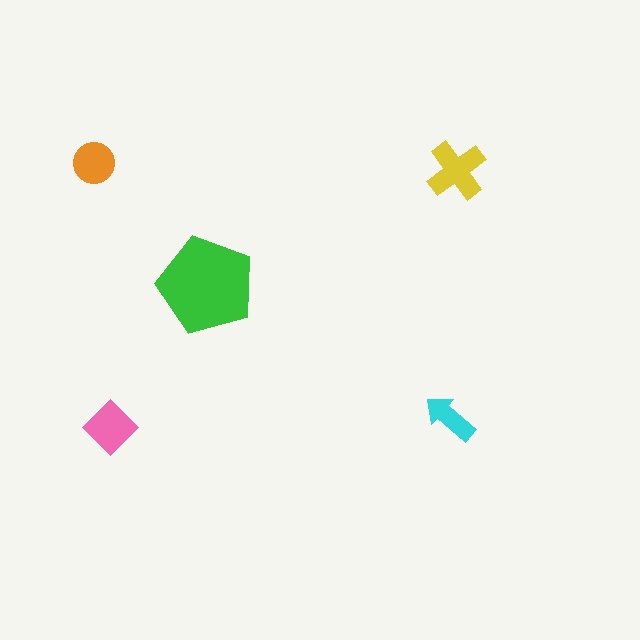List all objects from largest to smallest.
The green pentagon, the yellow cross, the pink diamond, the orange circle, the cyan arrow.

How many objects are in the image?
There are 5 objects in the image.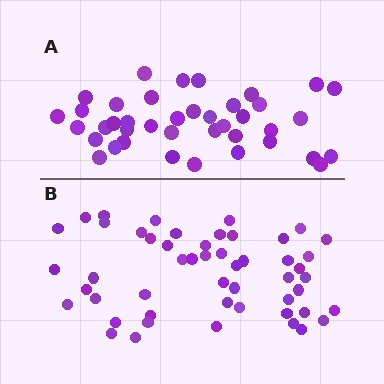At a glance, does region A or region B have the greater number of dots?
Region B (the bottom region) has more dots.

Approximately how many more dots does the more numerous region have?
Region B has roughly 12 or so more dots than region A.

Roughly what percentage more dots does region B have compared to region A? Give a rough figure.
About 30% more.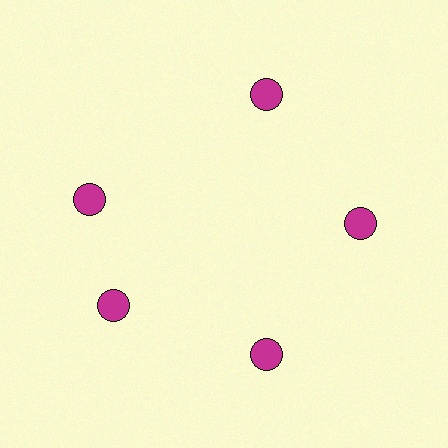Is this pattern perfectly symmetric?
No. The 5 magenta circles are arranged in a ring, but one element near the 10 o'clock position is rotated out of alignment along the ring, breaking the 5-fold rotational symmetry.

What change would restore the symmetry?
The symmetry would be restored by rotating it back into even spacing with its neighbors so that all 5 circles sit at equal angles and equal distance from the center.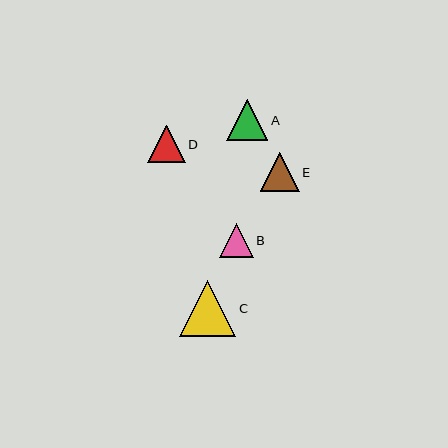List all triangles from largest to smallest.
From largest to smallest: C, A, E, D, B.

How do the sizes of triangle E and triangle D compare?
Triangle E and triangle D are approximately the same size.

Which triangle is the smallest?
Triangle B is the smallest with a size of approximately 34 pixels.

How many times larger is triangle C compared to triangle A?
Triangle C is approximately 1.4 times the size of triangle A.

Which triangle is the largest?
Triangle C is the largest with a size of approximately 56 pixels.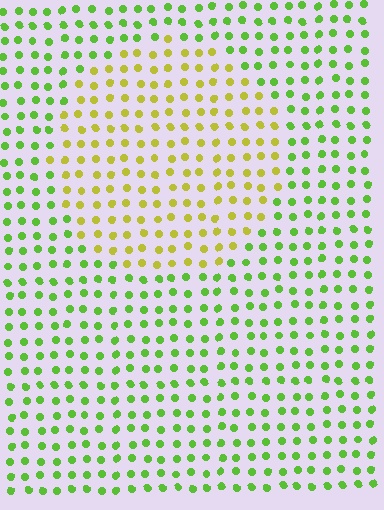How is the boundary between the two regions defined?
The boundary is defined purely by a slight shift in hue (about 41 degrees). Spacing, size, and orientation are identical on both sides.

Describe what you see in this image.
The image is filled with small lime elements in a uniform arrangement. A circle-shaped region is visible where the elements are tinted to a slightly different hue, forming a subtle color boundary.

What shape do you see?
I see a circle.